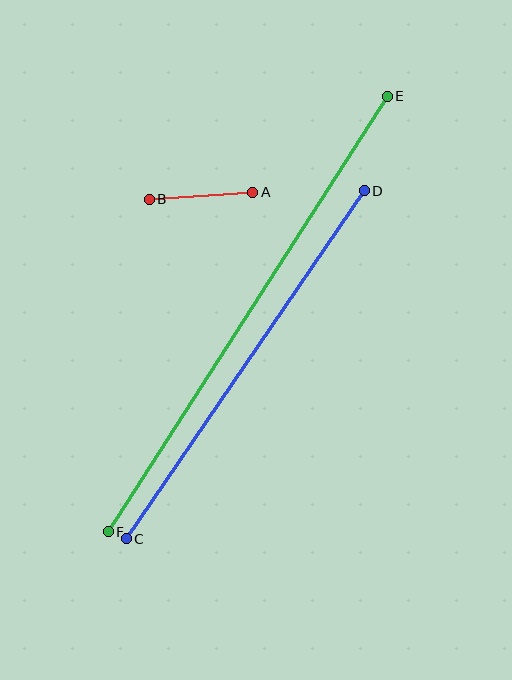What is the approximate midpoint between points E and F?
The midpoint is at approximately (248, 314) pixels.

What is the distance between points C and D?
The distance is approximately 422 pixels.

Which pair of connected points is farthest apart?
Points E and F are farthest apart.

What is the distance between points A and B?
The distance is approximately 104 pixels.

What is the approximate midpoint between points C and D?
The midpoint is at approximately (245, 365) pixels.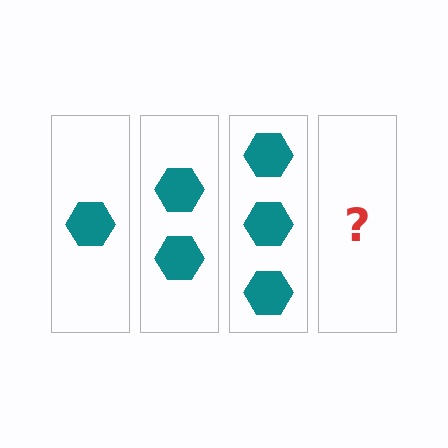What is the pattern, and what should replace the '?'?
The pattern is that each step adds one more hexagon. The '?' should be 4 hexagons.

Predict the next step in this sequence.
The next step is 4 hexagons.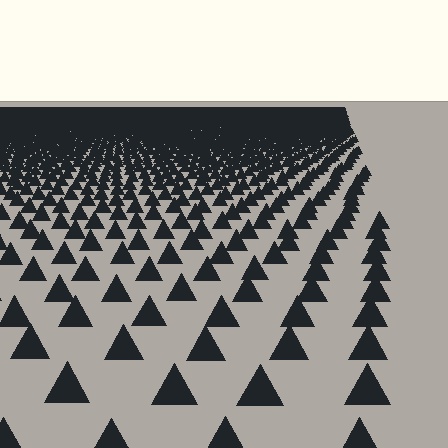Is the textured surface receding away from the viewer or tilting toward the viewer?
The surface is receding away from the viewer. Texture elements get smaller and denser toward the top.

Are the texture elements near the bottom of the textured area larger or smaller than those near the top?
Larger. Near the bottom, elements are closer to the viewer and appear at a bigger on-screen size.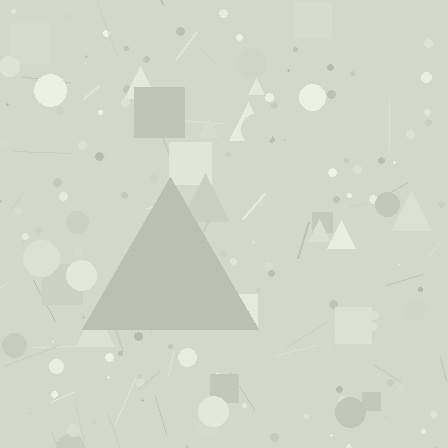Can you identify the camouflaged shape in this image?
The camouflaged shape is a triangle.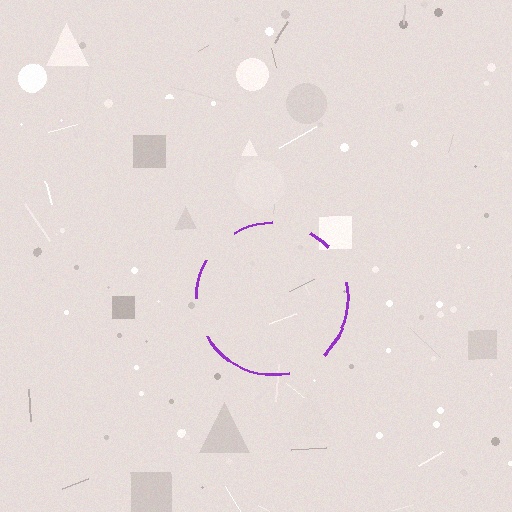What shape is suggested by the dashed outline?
The dashed outline suggests a circle.